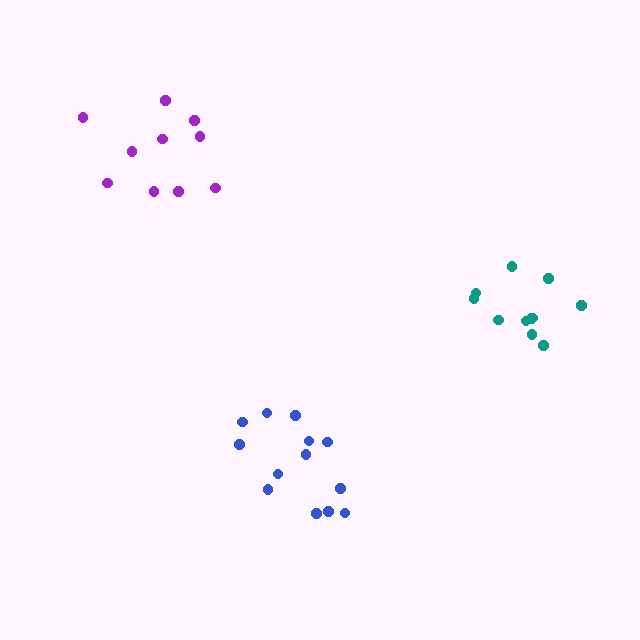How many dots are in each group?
Group 1: 13 dots, Group 2: 10 dots, Group 3: 11 dots (34 total).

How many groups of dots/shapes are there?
There are 3 groups.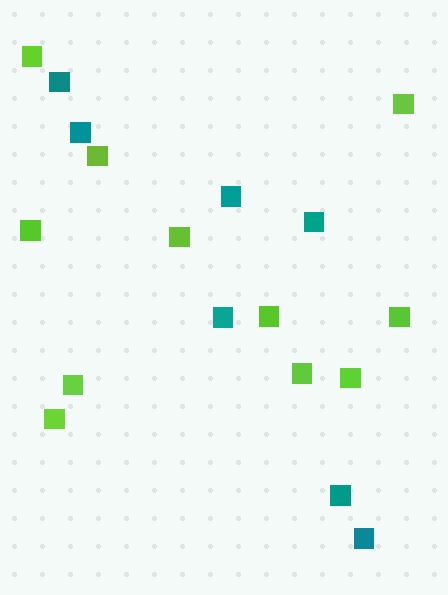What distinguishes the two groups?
There are 2 groups: one group of teal squares (7) and one group of lime squares (11).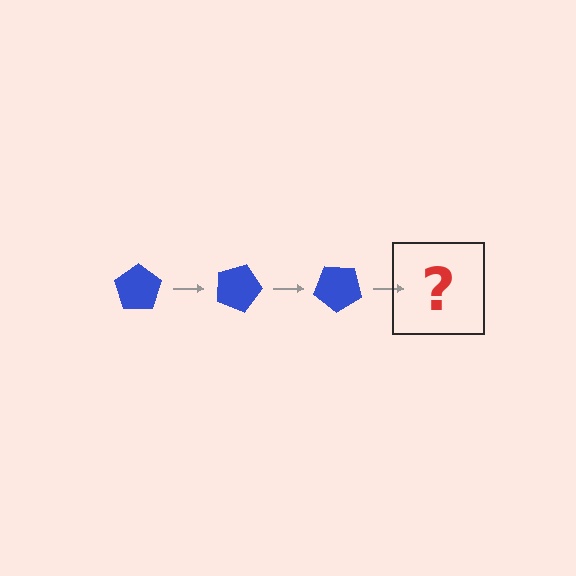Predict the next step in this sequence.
The next step is a blue pentagon rotated 60 degrees.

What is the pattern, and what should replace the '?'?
The pattern is that the pentagon rotates 20 degrees each step. The '?' should be a blue pentagon rotated 60 degrees.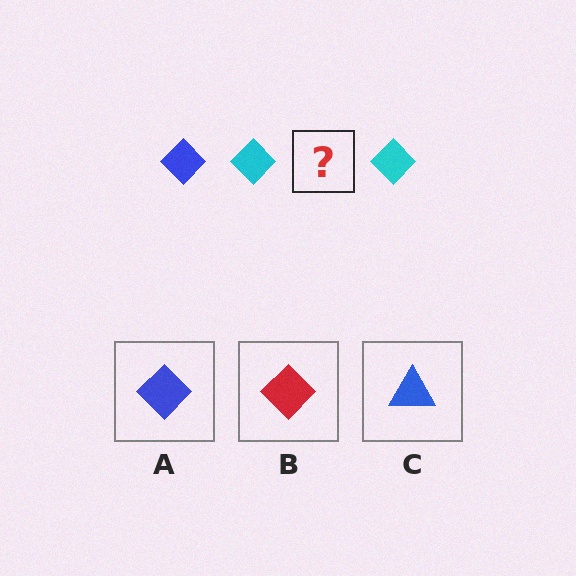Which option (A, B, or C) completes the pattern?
A.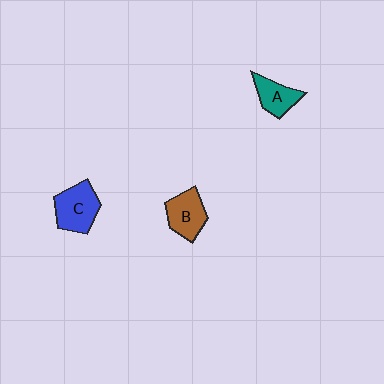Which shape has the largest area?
Shape C (blue).